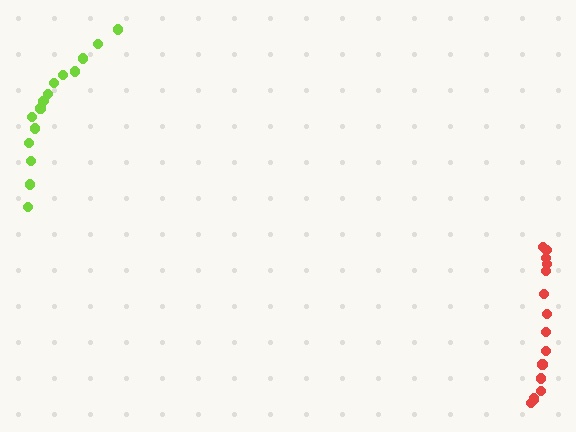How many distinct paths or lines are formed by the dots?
There are 2 distinct paths.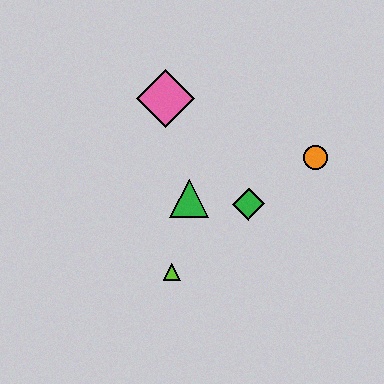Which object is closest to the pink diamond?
The green triangle is closest to the pink diamond.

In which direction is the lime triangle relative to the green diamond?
The lime triangle is to the left of the green diamond.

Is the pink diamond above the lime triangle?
Yes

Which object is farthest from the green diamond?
The pink diamond is farthest from the green diamond.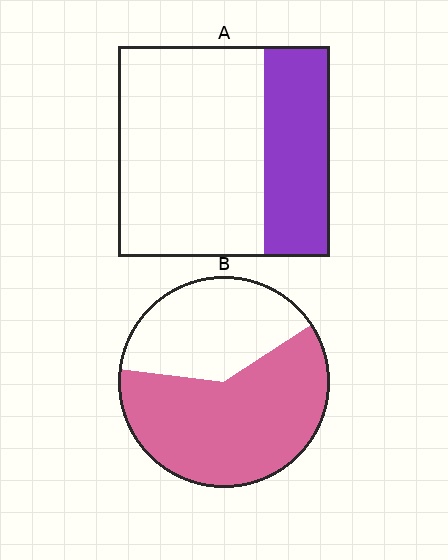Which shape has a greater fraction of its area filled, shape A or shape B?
Shape B.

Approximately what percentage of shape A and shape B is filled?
A is approximately 30% and B is approximately 60%.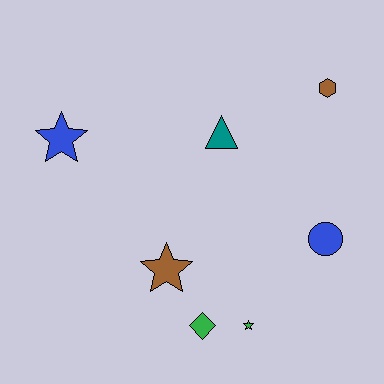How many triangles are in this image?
There is 1 triangle.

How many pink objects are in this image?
There are no pink objects.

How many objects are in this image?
There are 7 objects.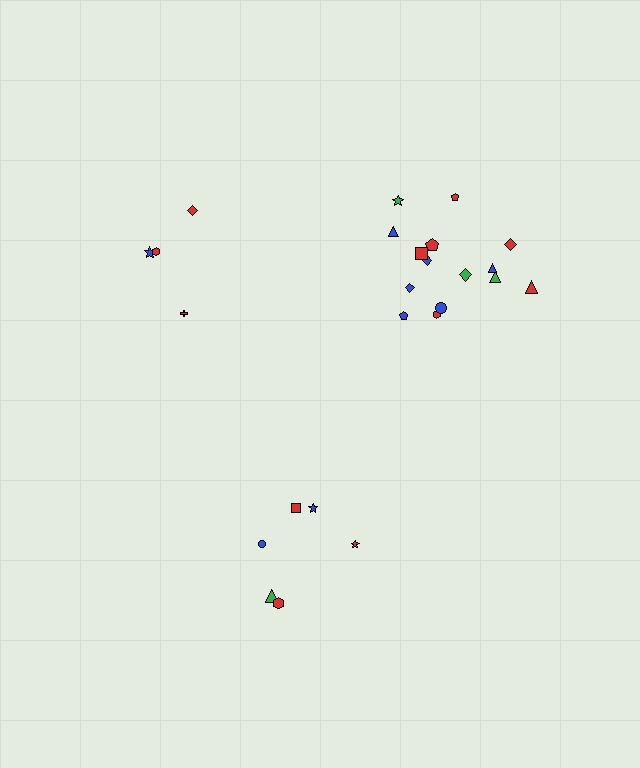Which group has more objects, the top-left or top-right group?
The top-right group.